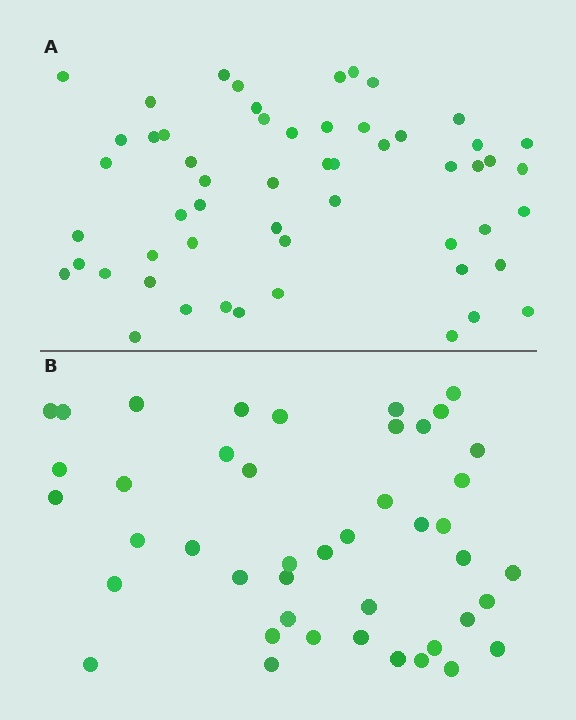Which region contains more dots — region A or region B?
Region A (the top region) has more dots.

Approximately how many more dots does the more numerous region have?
Region A has roughly 12 or so more dots than region B.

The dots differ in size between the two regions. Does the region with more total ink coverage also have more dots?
No. Region B has more total ink coverage because its dots are larger, but region A actually contains more individual dots. Total area can be misleading — the number of items is what matters here.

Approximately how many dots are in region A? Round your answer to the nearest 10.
About 60 dots. (The exact count is 55, which rounds to 60.)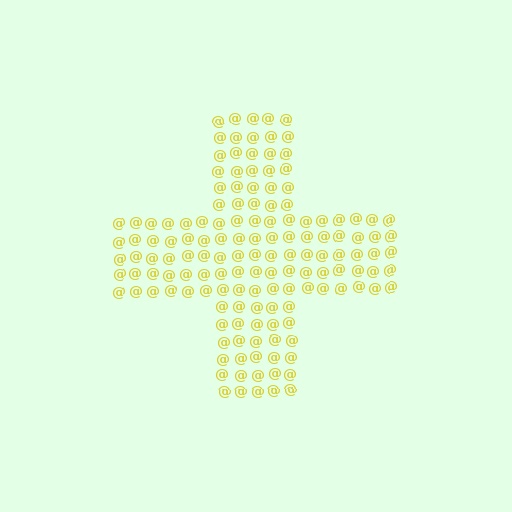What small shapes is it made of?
It is made of small at signs.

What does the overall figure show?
The overall figure shows a cross.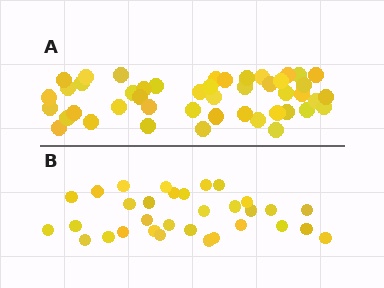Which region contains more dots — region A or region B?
Region A (the top region) has more dots.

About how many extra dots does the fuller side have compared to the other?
Region A has approximately 15 more dots than region B.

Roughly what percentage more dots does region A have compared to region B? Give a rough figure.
About 45% more.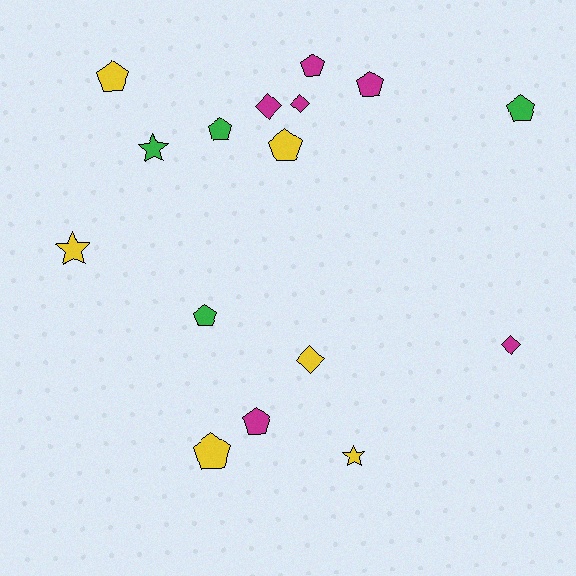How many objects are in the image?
There are 16 objects.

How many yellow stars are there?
There are 2 yellow stars.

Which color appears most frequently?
Yellow, with 6 objects.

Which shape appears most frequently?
Pentagon, with 9 objects.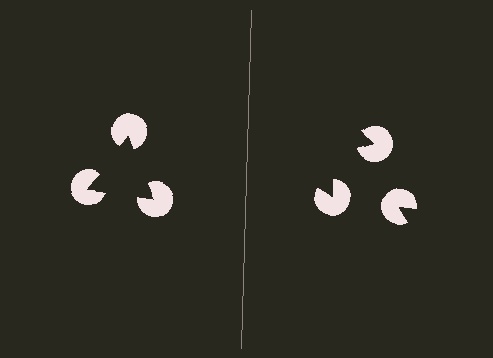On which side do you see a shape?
An illusory triangle appears on the left side. On the right side the wedge cuts are rotated, so no coherent shape forms.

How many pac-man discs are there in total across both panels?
6 — 3 on each side.